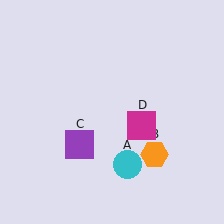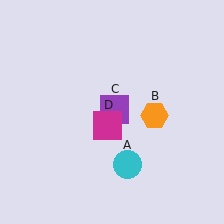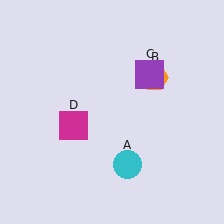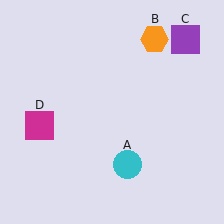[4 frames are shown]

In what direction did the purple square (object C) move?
The purple square (object C) moved up and to the right.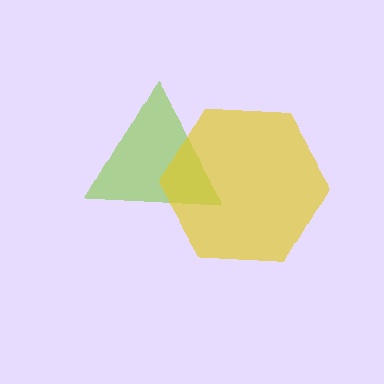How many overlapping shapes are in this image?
There are 2 overlapping shapes in the image.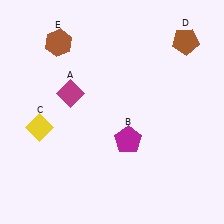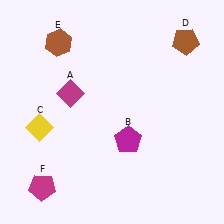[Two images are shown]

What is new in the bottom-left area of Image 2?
A magenta pentagon (F) was added in the bottom-left area of Image 2.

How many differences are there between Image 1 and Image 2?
There is 1 difference between the two images.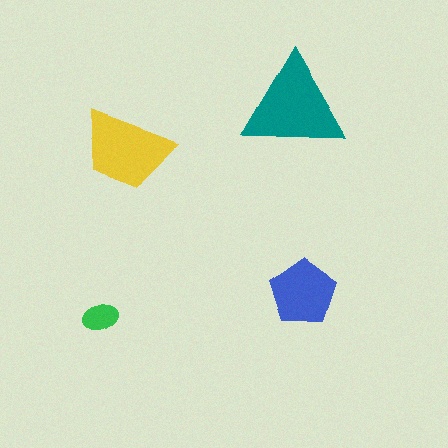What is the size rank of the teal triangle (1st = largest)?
1st.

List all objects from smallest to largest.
The green ellipse, the blue pentagon, the yellow trapezoid, the teal triangle.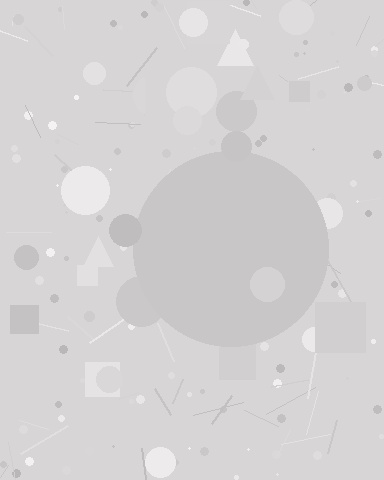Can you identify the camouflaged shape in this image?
The camouflaged shape is a circle.